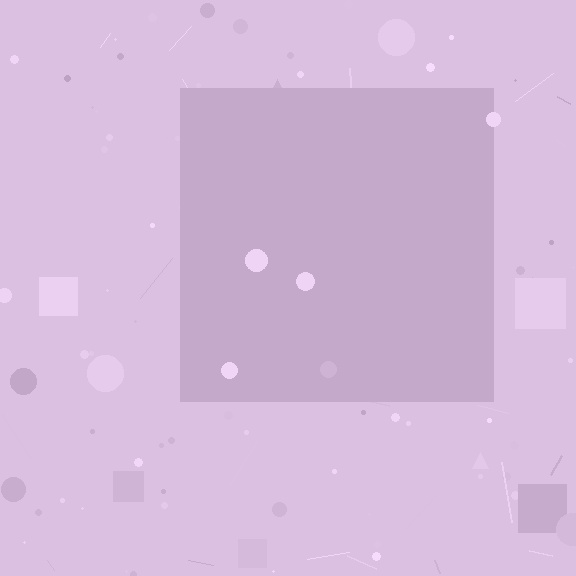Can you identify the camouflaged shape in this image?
The camouflaged shape is a square.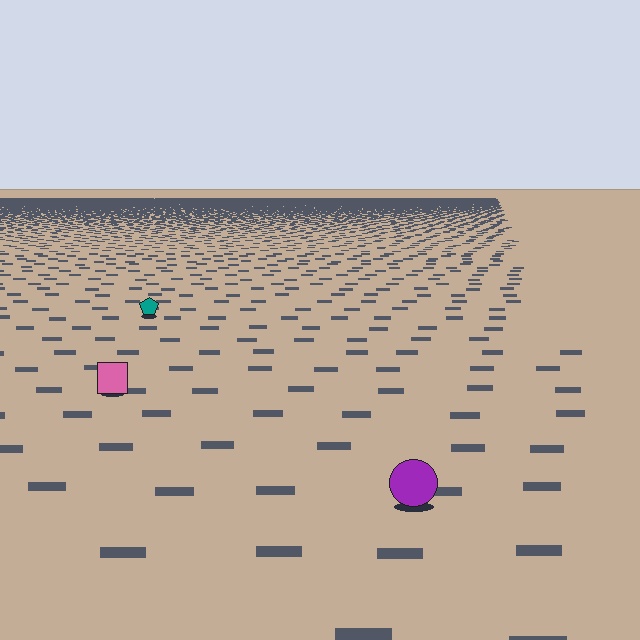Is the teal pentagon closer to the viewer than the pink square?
No. The pink square is closer — you can tell from the texture gradient: the ground texture is coarser near it.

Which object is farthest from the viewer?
The teal pentagon is farthest from the viewer. It appears smaller and the ground texture around it is denser.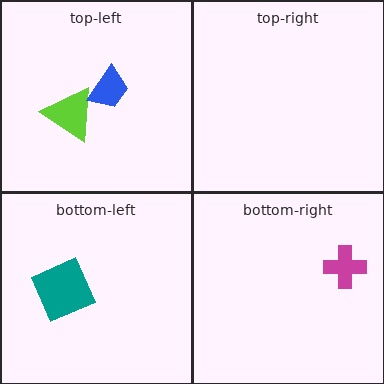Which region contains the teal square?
The bottom-left region.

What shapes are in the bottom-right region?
The magenta cross.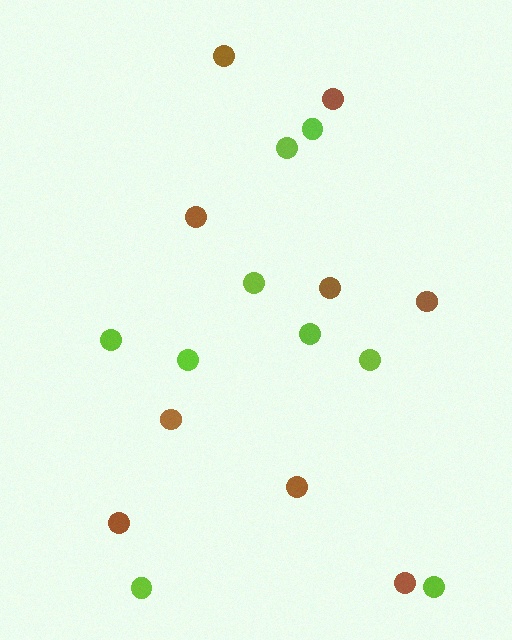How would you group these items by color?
There are 2 groups: one group of lime circles (9) and one group of brown circles (9).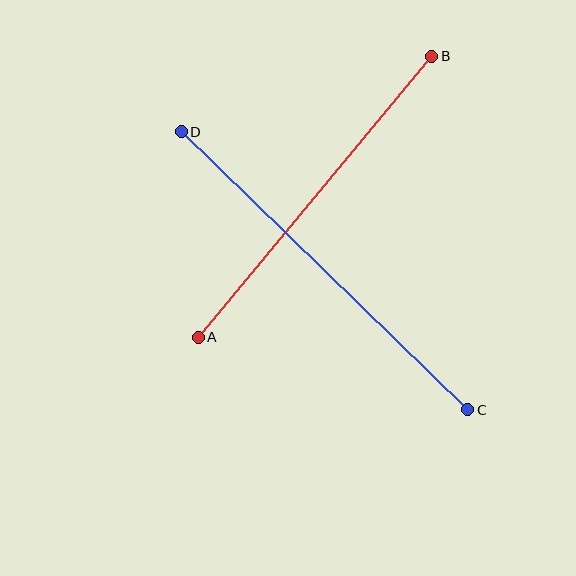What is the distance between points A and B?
The distance is approximately 365 pixels.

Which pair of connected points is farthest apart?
Points C and D are farthest apart.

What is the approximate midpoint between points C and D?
The midpoint is at approximately (324, 271) pixels.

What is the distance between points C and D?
The distance is approximately 399 pixels.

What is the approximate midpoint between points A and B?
The midpoint is at approximately (315, 197) pixels.